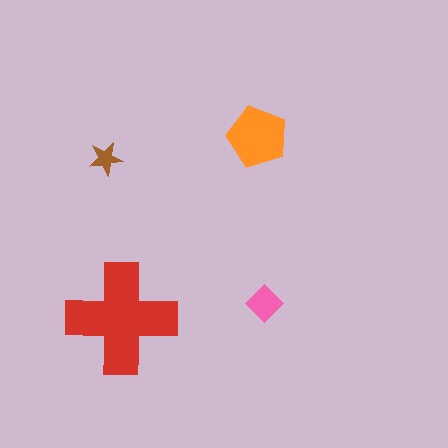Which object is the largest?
The red cross.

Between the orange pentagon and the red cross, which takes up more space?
The red cross.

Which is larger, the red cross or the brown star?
The red cross.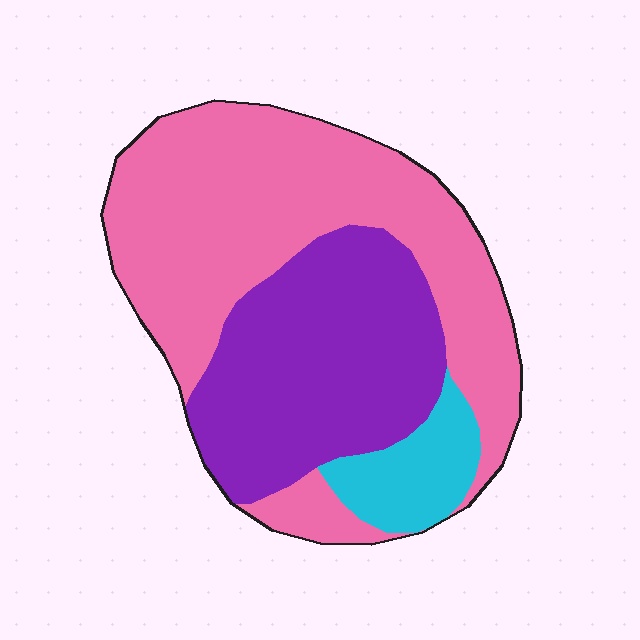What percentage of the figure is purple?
Purple covers about 35% of the figure.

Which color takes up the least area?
Cyan, at roughly 10%.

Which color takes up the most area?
Pink, at roughly 55%.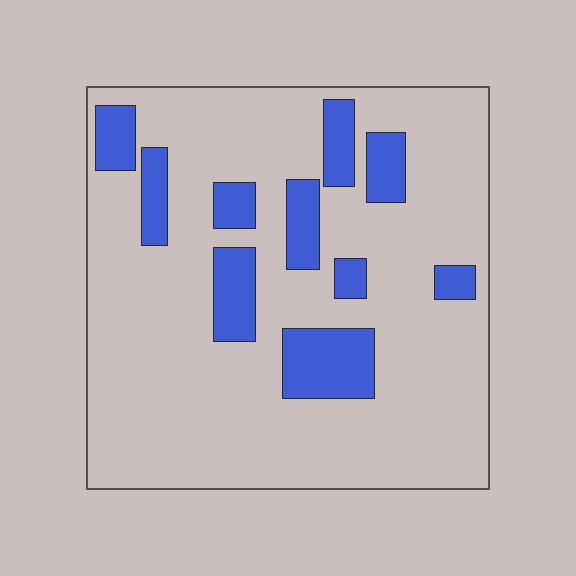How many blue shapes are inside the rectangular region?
10.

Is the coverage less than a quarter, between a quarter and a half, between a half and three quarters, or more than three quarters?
Less than a quarter.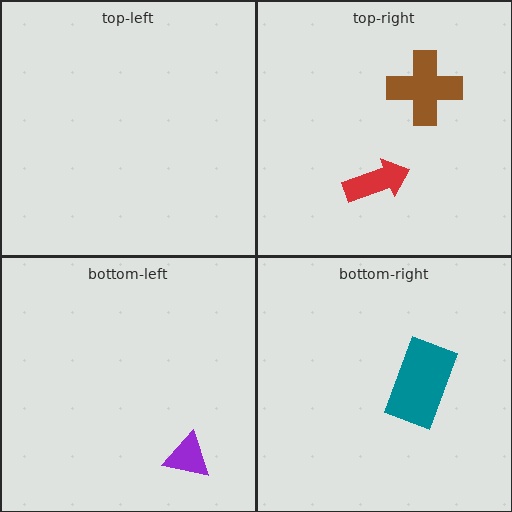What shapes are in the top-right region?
The red arrow, the brown cross.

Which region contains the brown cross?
The top-right region.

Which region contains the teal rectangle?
The bottom-right region.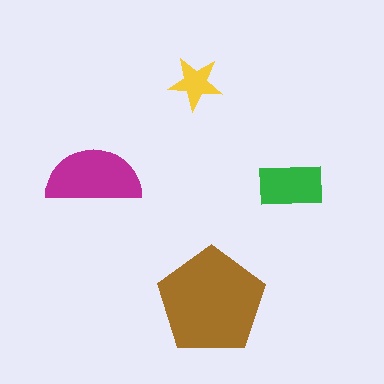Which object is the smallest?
The yellow star.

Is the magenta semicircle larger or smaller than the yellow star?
Larger.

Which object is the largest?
The brown pentagon.